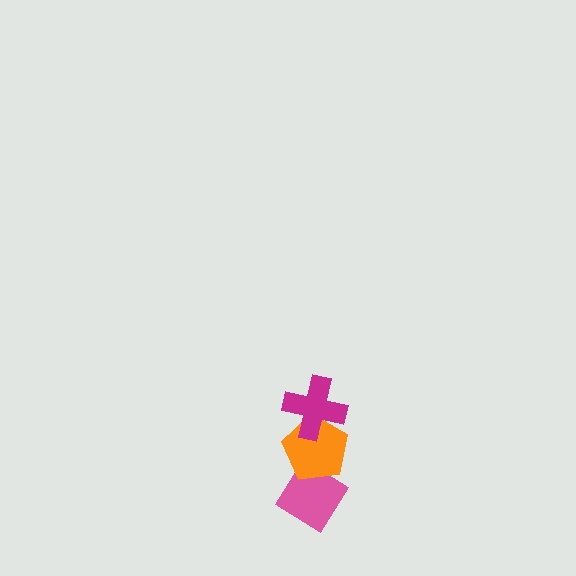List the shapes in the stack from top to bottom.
From top to bottom: the magenta cross, the orange pentagon, the pink diamond.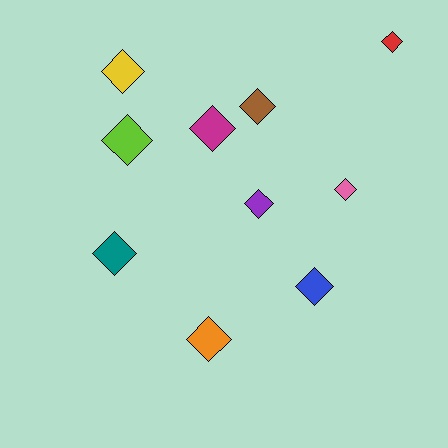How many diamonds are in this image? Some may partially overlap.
There are 10 diamonds.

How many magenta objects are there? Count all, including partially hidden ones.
There is 1 magenta object.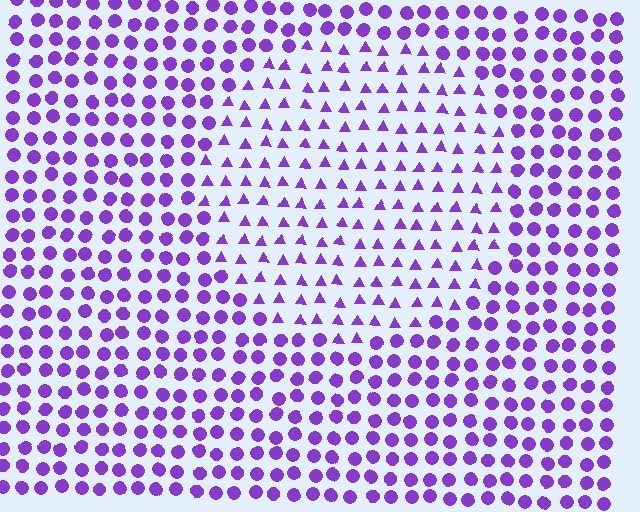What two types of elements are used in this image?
The image uses triangles inside the circle region and circles outside it.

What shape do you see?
I see a circle.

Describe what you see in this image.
The image is filled with small purple elements arranged in a uniform grid. A circle-shaped region contains triangles, while the surrounding area contains circles. The boundary is defined purely by the change in element shape.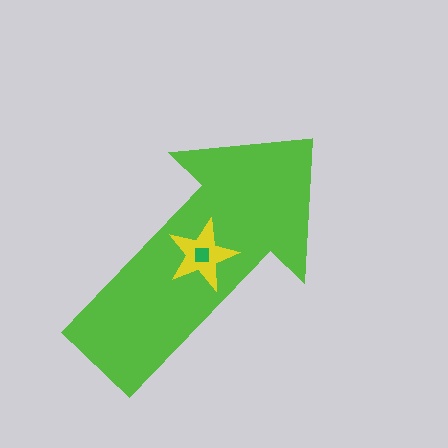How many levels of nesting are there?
3.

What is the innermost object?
The green square.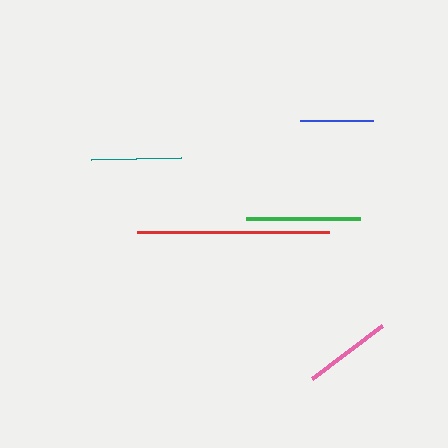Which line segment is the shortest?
The blue line is the shortest at approximately 73 pixels.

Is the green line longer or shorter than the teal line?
The green line is longer than the teal line.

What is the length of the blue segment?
The blue segment is approximately 73 pixels long.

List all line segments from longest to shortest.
From longest to shortest: red, green, teal, pink, blue.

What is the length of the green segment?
The green segment is approximately 114 pixels long.